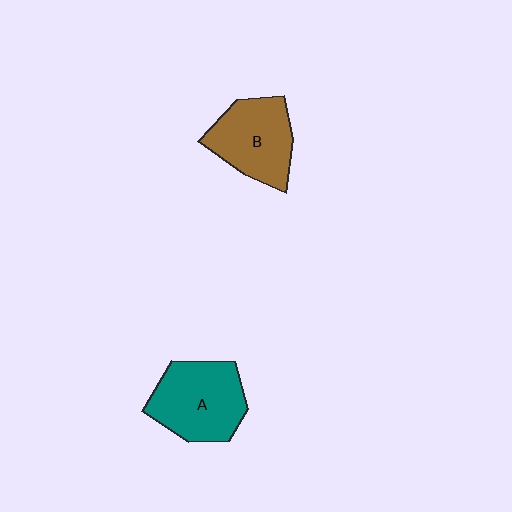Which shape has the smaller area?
Shape B (brown).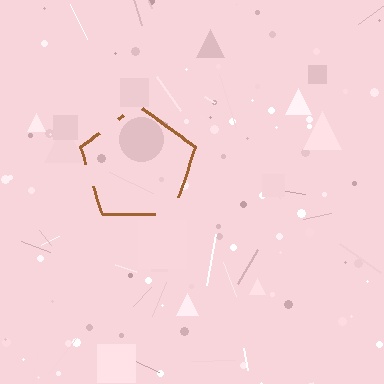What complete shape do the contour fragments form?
The contour fragments form a pentagon.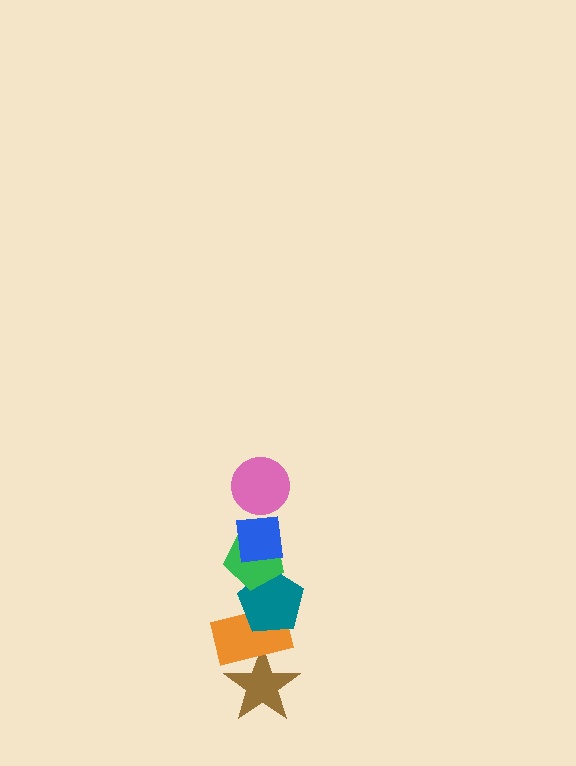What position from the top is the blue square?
The blue square is 2nd from the top.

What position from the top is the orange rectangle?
The orange rectangle is 5th from the top.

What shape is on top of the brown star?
The orange rectangle is on top of the brown star.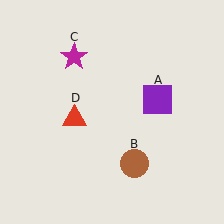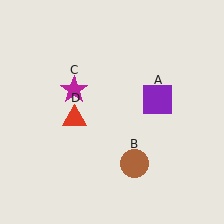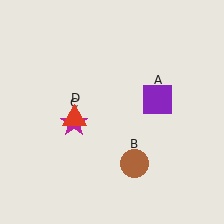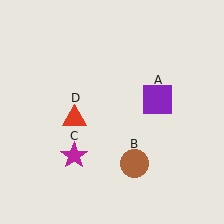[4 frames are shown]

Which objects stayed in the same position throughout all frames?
Purple square (object A) and brown circle (object B) and red triangle (object D) remained stationary.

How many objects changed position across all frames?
1 object changed position: magenta star (object C).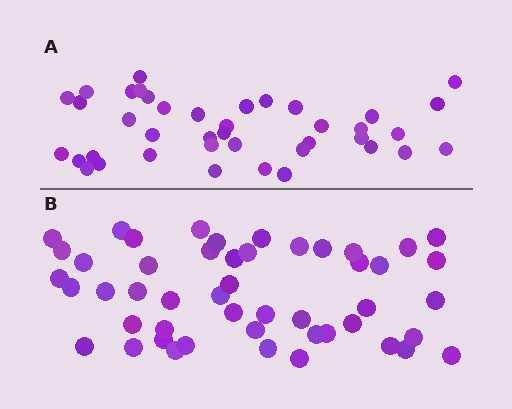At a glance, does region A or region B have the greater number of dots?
Region B (the bottom region) has more dots.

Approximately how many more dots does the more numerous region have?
Region B has roughly 8 or so more dots than region A.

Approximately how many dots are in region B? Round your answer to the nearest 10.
About 50 dots. (The exact count is 49, which rounds to 50.)